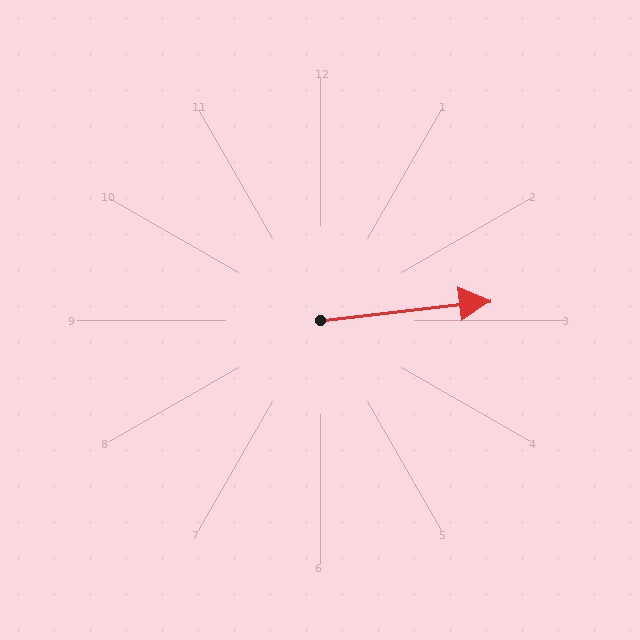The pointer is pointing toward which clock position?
Roughly 3 o'clock.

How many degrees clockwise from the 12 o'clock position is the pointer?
Approximately 83 degrees.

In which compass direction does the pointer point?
East.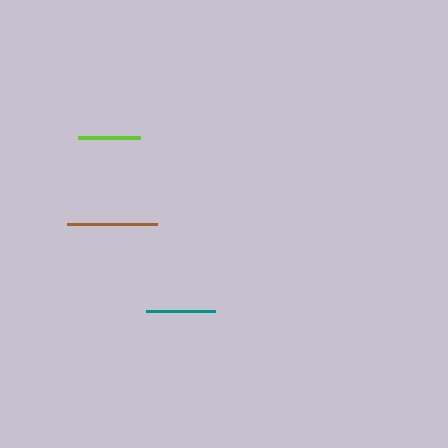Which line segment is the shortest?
The lime line is the shortest at approximately 61 pixels.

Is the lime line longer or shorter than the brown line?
The brown line is longer than the lime line.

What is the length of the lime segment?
The lime segment is approximately 61 pixels long.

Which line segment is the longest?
The brown line is the longest at approximately 90 pixels.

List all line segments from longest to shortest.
From longest to shortest: brown, teal, lime.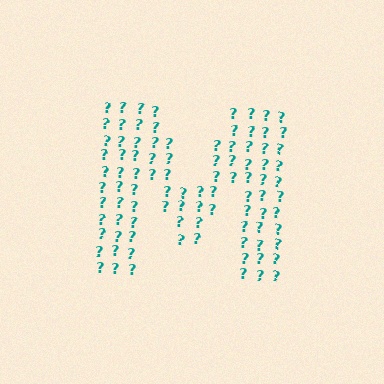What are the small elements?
The small elements are question marks.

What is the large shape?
The large shape is the letter M.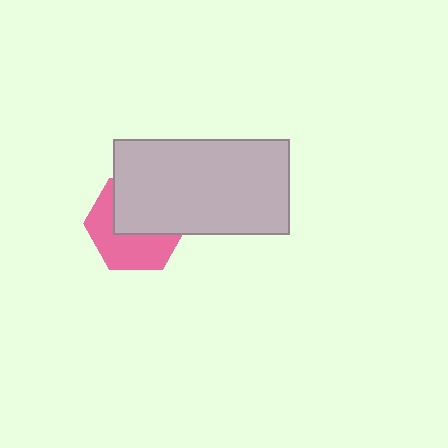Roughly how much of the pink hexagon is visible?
About half of it is visible (roughly 49%).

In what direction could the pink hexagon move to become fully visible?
The pink hexagon could move down. That would shift it out from behind the light gray rectangle entirely.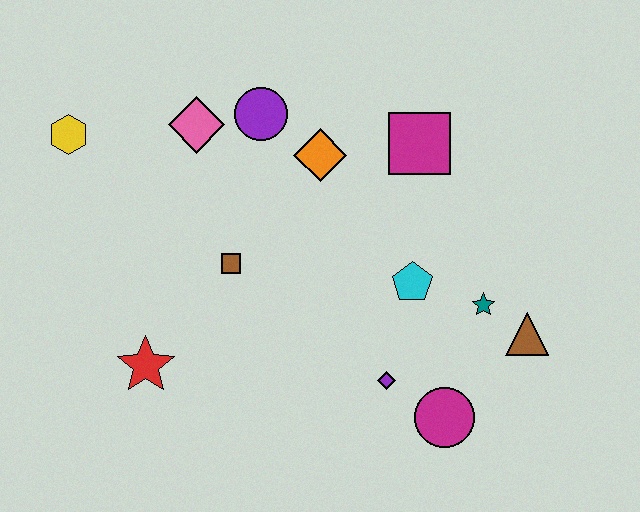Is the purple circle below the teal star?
No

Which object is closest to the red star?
The brown square is closest to the red star.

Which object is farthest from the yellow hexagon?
The brown triangle is farthest from the yellow hexagon.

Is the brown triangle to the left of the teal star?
No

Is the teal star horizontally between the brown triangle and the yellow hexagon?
Yes